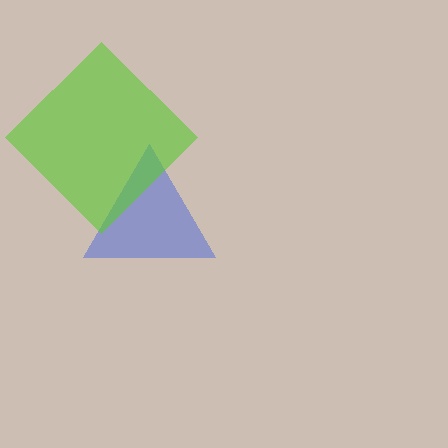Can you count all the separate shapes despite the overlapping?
Yes, there are 2 separate shapes.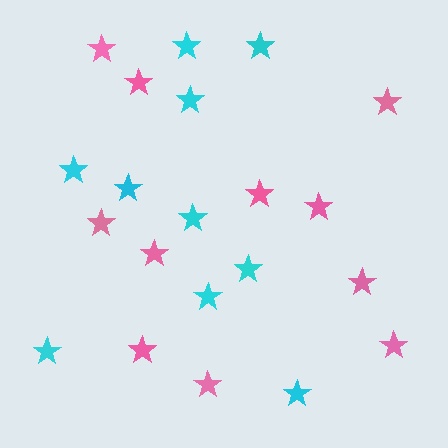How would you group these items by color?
There are 2 groups: one group of cyan stars (10) and one group of pink stars (11).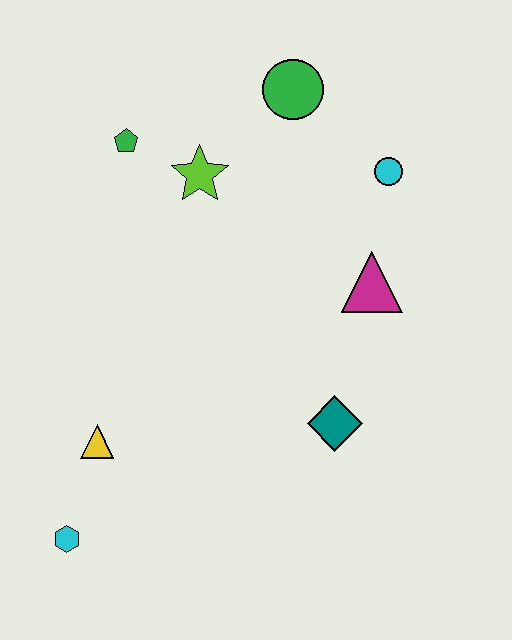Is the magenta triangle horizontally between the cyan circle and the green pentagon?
Yes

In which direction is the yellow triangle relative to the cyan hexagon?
The yellow triangle is above the cyan hexagon.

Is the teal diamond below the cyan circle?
Yes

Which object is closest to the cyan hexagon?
The yellow triangle is closest to the cyan hexagon.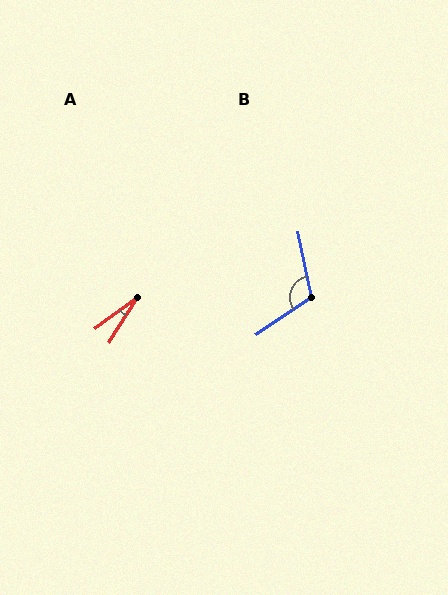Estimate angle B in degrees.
Approximately 112 degrees.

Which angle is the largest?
B, at approximately 112 degrees.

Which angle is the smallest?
A, at approximately 21 degrees.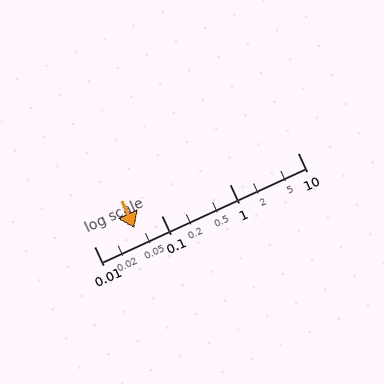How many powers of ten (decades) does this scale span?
The scale spans 3 decades, from 0.01 to 10.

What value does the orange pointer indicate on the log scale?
The pointer indicates approximately 0.04.